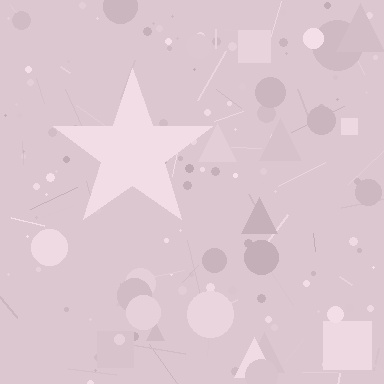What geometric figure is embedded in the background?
A star is embedded in the background.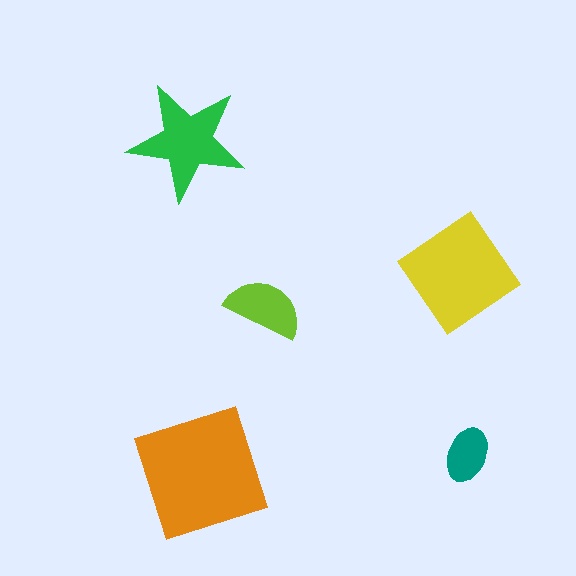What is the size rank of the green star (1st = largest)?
3rd.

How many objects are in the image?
There are 5 objects in the image.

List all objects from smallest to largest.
The teal ellipse, the lime semicircle, the green star, the yellow diamond, the orange square.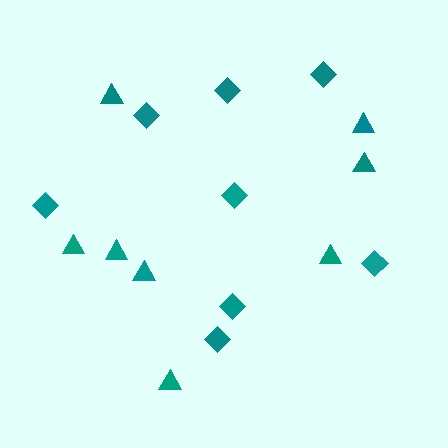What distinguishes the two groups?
There are 2 groups: one group of diamonds (8) and one group of triangles (8).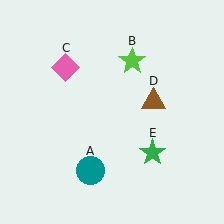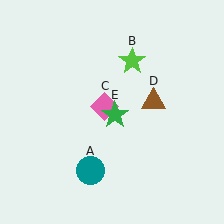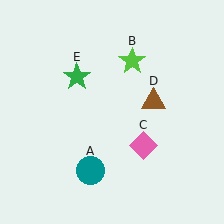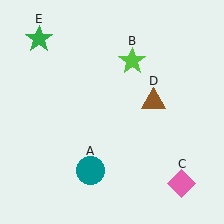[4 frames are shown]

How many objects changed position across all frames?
2 objects changed position: pink diamond (object C), green star (object E).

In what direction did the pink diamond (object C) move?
The pink diamond (object C) moved down and to the right.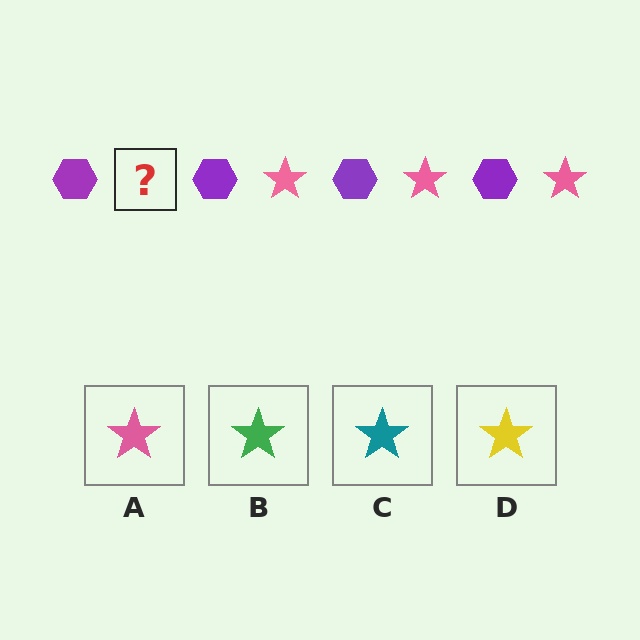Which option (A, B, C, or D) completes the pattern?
A.